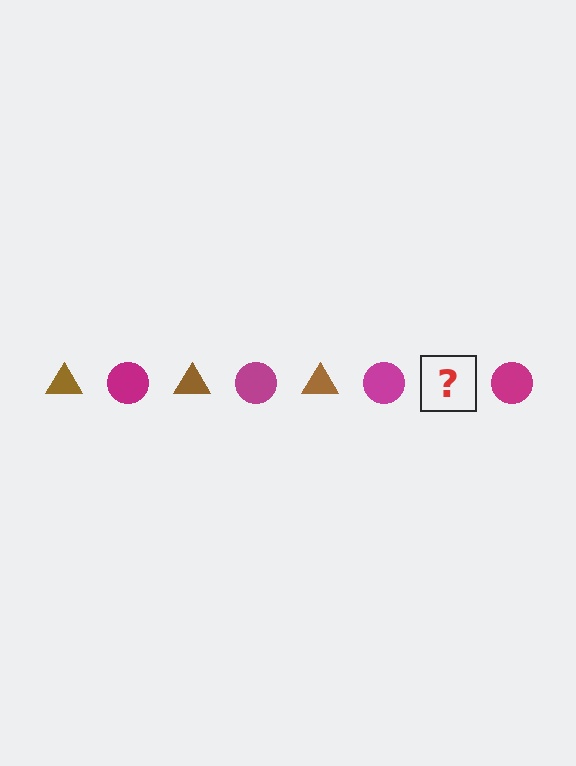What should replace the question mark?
The question mark should be replaced with a brown triangle.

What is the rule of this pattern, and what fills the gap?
The rule is that the pattern alternates between brown triangle and magenta circle. The gap should be filled with a brown triangle.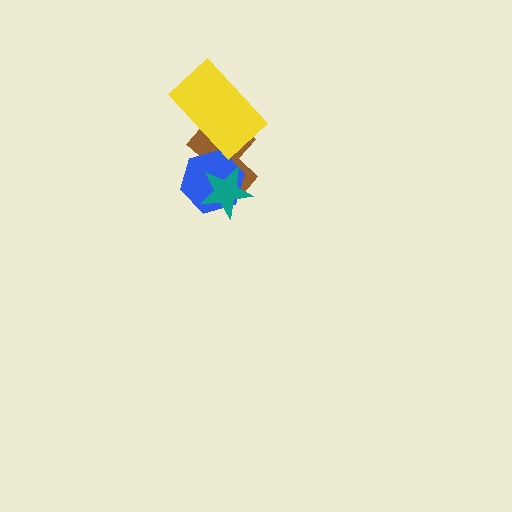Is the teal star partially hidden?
No, no other shape covers it.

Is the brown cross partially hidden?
Yes, it is partially covered by another shape.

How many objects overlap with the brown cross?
3 objects overlap with the brown cross.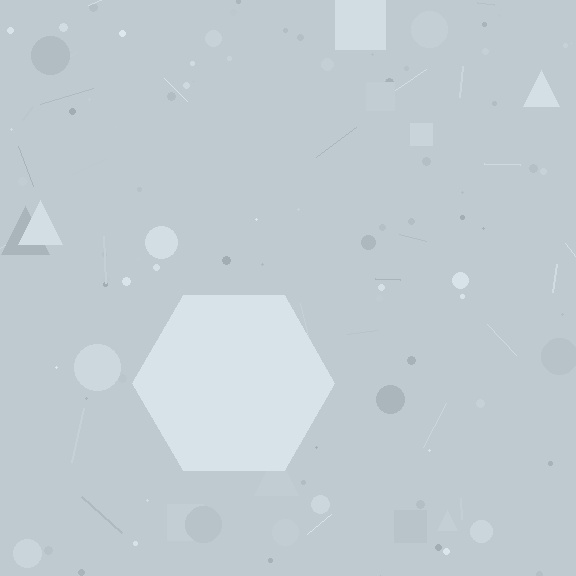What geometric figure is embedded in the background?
A hexagon is embedded in the background.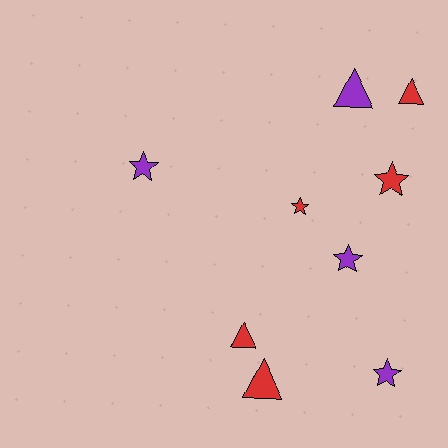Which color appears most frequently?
Red, with 5 objects.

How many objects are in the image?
There are 9 objects.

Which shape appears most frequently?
Star, with 5 objects.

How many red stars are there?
There are 2 red stars.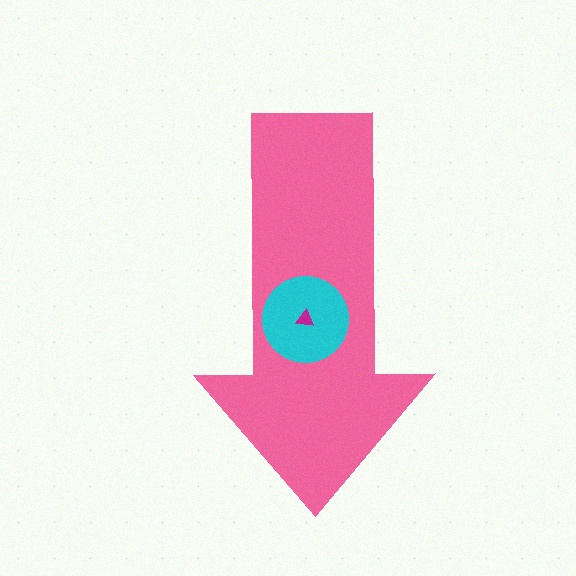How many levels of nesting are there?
3.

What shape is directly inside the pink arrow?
The cyan circle.